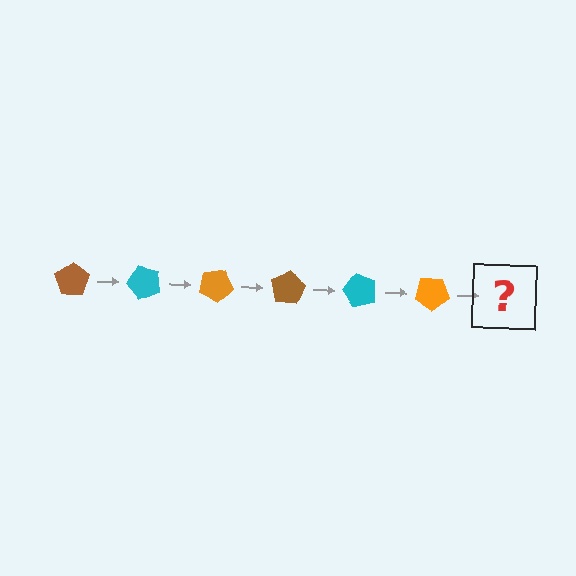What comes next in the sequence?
The next element should be a brown pentagon, rotated 300 degrees from the start.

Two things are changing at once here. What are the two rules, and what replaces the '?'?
The two rules are that it rotates 50 degrees each step and the color cycles through brown, cyan, and orange. The '?' should be a brown pentagon, rotated 300 degrees from the start.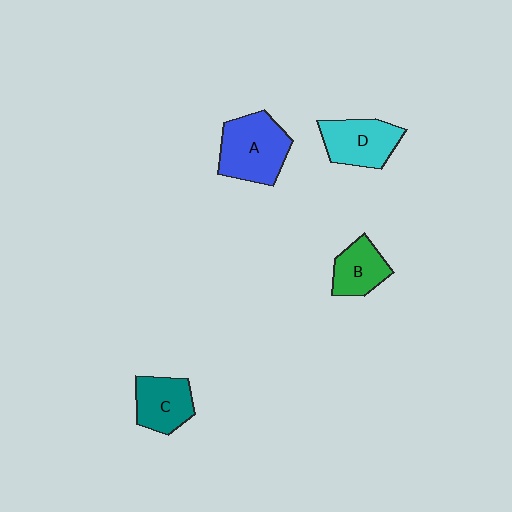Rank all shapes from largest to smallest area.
From largest to smallest: A (blue), D (cyan), C (teal), B (green).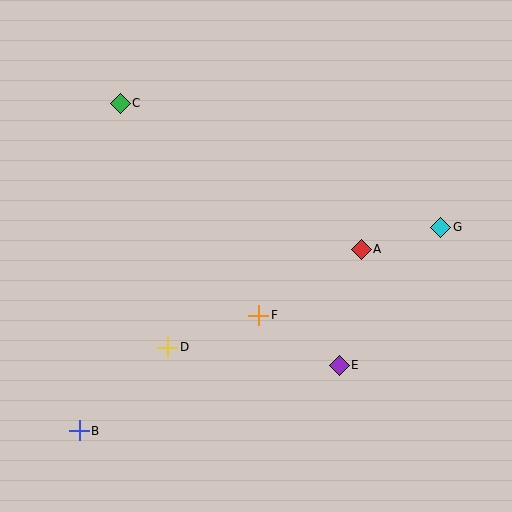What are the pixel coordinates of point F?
Point F is at (259, 315).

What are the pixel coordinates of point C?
Point C is at (120, 103).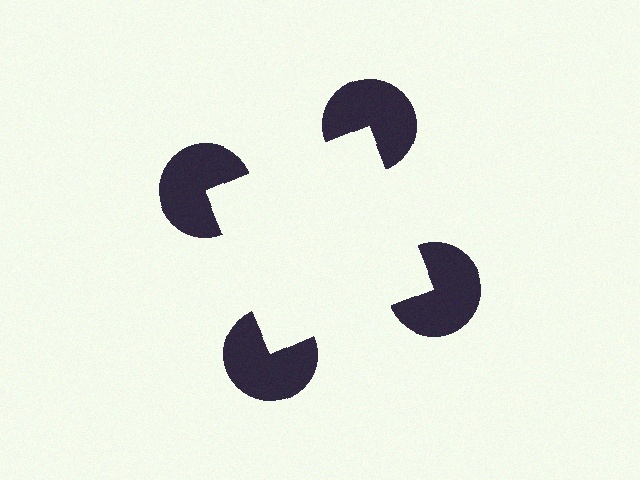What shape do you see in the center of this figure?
An illusory square — its edges are inferred from the aligned wedge cuts in the pac-man discs, not physically drawn.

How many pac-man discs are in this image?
There are 4 — one at each vertex of the illusory square.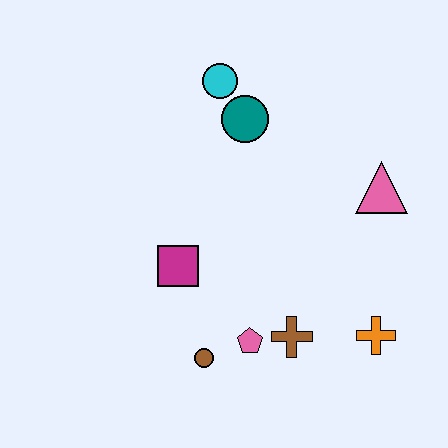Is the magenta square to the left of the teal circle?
Yes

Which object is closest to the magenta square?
The brown circle is closest to the magenta square.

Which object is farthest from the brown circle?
The cyan circle is farthest from the brown circle.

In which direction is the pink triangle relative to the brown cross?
The pink triangle is above the brown cross.